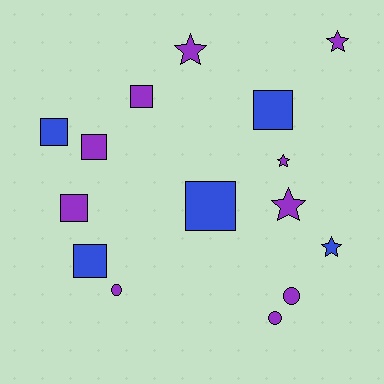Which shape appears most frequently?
Square, with 7 objects.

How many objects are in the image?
There are 15 objects.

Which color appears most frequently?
Purple, with 10 objects.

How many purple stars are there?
There are 4 purple stars.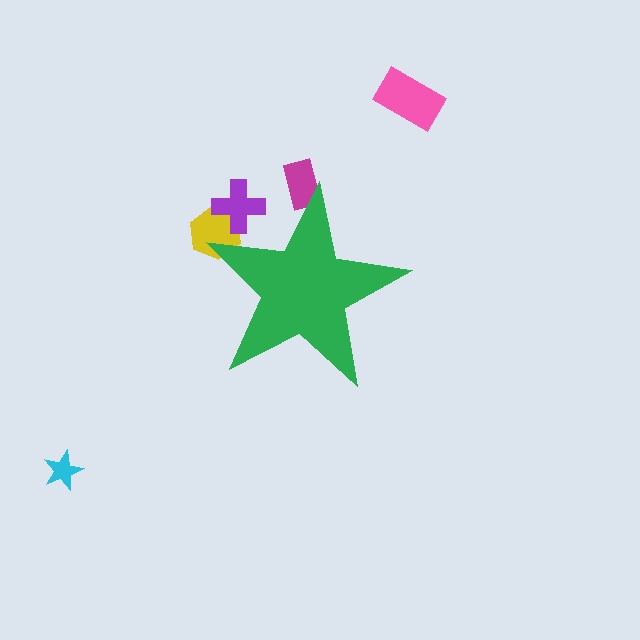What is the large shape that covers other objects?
A green star.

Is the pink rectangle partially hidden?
No, the pink rectangle is fully visible.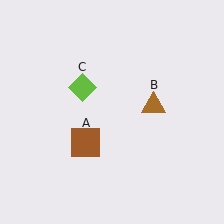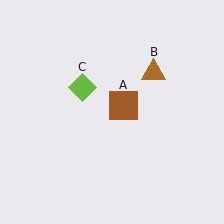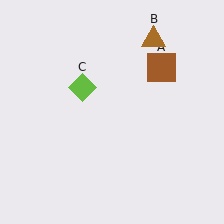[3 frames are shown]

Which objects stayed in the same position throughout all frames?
Lime diamond (object C) remained stationary.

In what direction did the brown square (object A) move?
The brown square (object A) moved up and to the right.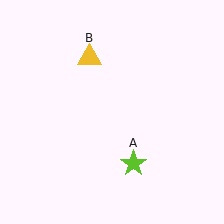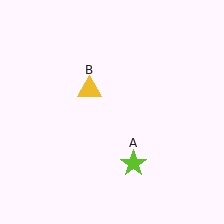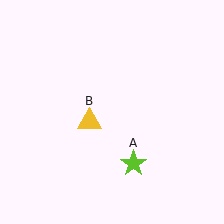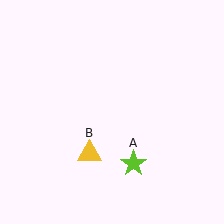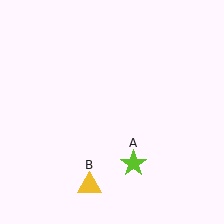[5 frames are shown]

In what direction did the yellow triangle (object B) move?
The yellow triangle (object B) moved down.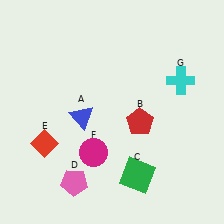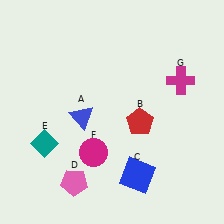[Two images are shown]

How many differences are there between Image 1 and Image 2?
There are 3 differences between the two images.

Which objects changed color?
C changed from green to blue. E changed from red to teal. G changed from cyan to magenta.